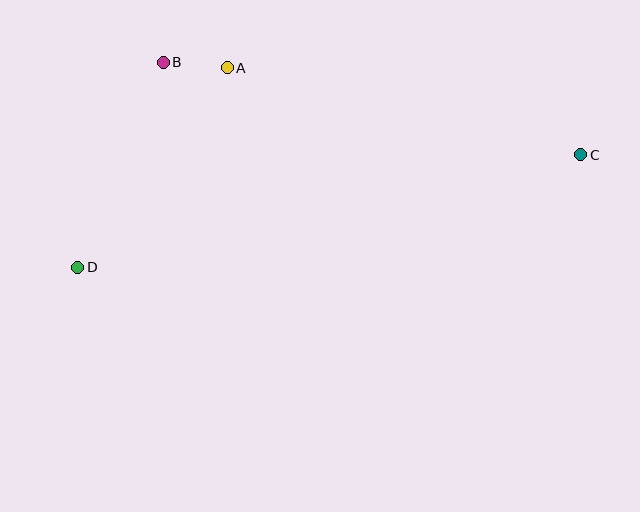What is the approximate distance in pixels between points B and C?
The distance between B and C is approximately 428 pixels.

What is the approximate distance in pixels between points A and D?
The distance between A and D is approximately 249 pixels.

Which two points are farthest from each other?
Points C and D are farthest from each other.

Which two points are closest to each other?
Points A and B are closest to each other.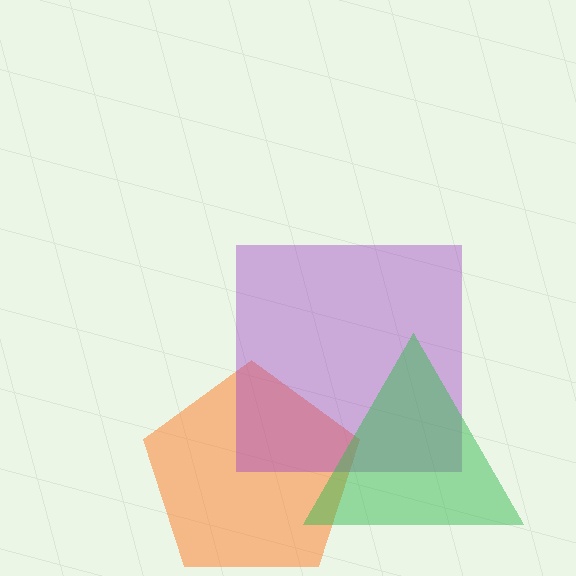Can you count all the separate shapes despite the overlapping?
Yes, there are 3 separate shapes.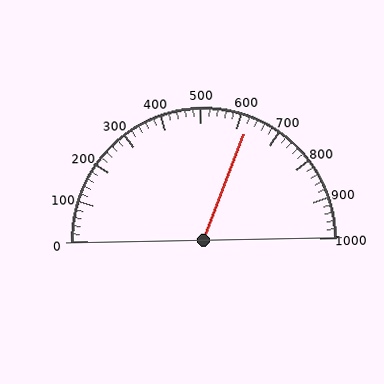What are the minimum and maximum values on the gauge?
The gauge ranges from 0 to 1000.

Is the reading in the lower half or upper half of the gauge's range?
The reading is in the upper half of the range (0 to 1000).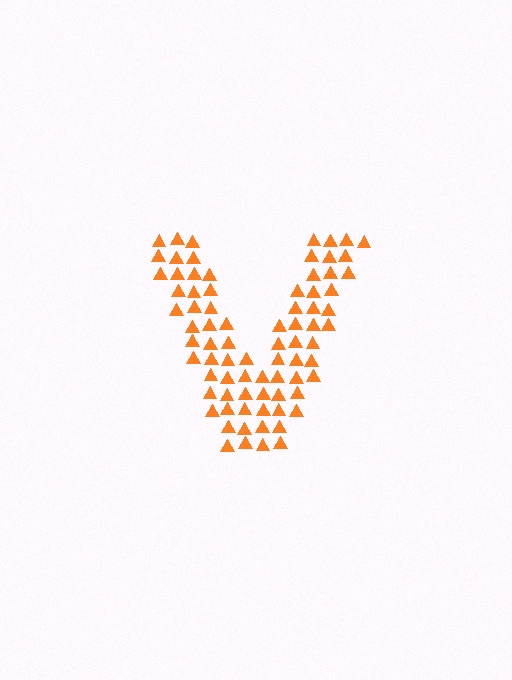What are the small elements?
The small elements are triangles.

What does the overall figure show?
The overall figure shows the letter V.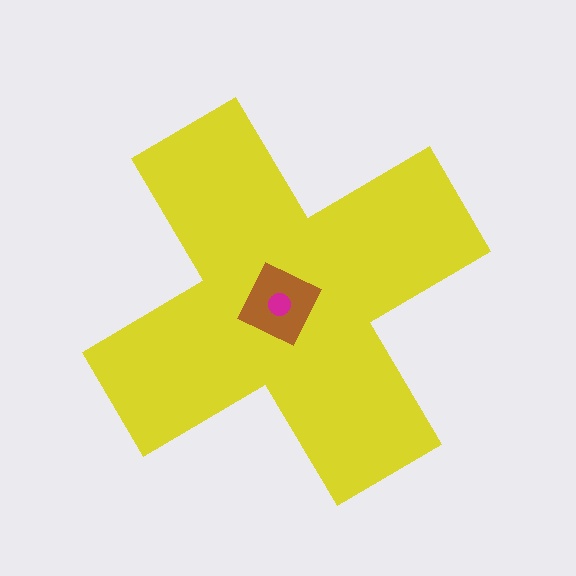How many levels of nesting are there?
3.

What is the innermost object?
The magenta circle.